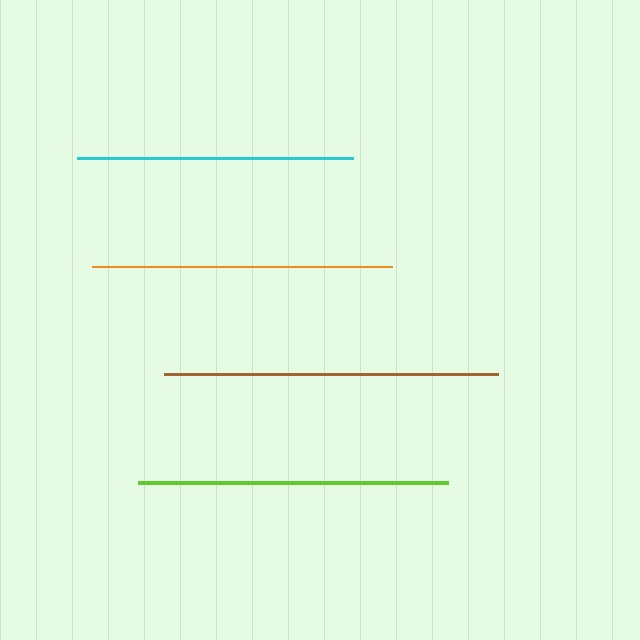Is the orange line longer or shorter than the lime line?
The lime line is longer than the orange line.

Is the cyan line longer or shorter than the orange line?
The orange line is longer than the cyan line.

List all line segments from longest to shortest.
From longest to shortest: brown, lime, orange, cyan.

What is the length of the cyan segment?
The cyan segment is approximately 276 pixels long.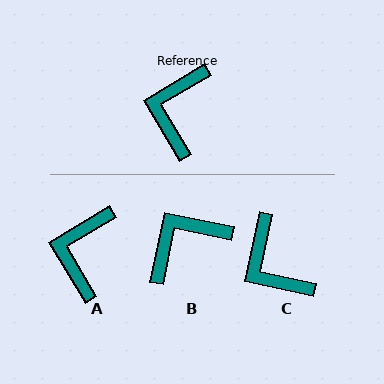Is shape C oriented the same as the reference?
No, it is off by about 46 degrees.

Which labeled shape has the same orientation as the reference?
A.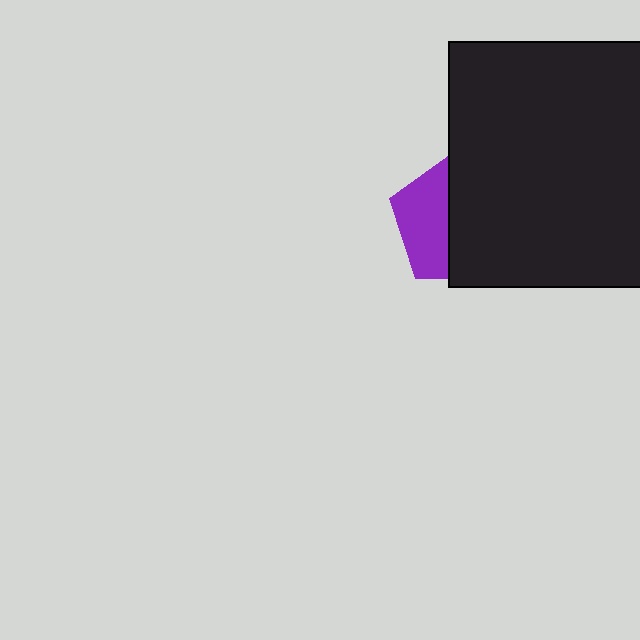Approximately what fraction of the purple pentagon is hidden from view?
Roughly 60% of the purple pentagon is hidden behind the black square.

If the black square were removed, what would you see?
You would see the complete purple pentagon.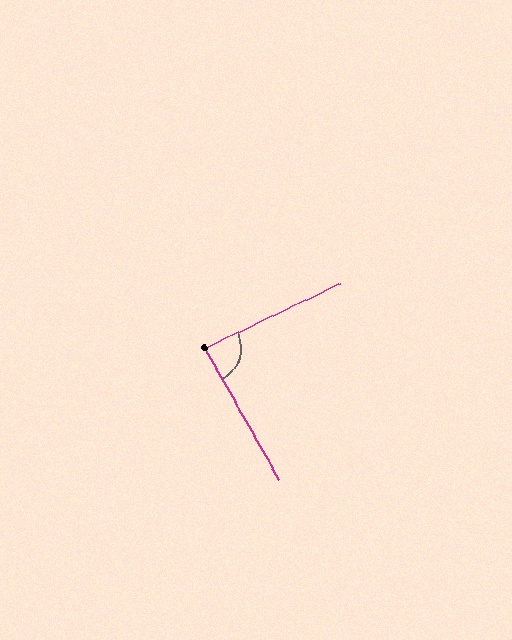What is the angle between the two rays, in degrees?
Approximately 86 degrees.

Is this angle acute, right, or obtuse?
It is approximately a right angle.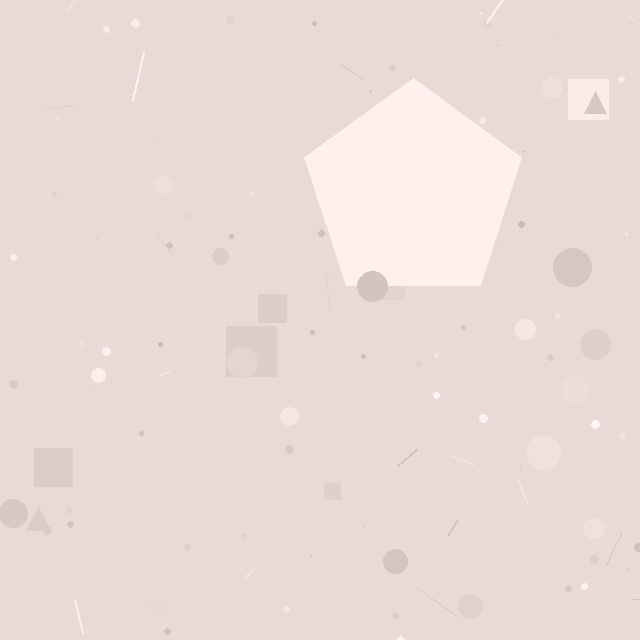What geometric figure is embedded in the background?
A pentagon is embedded in the background.